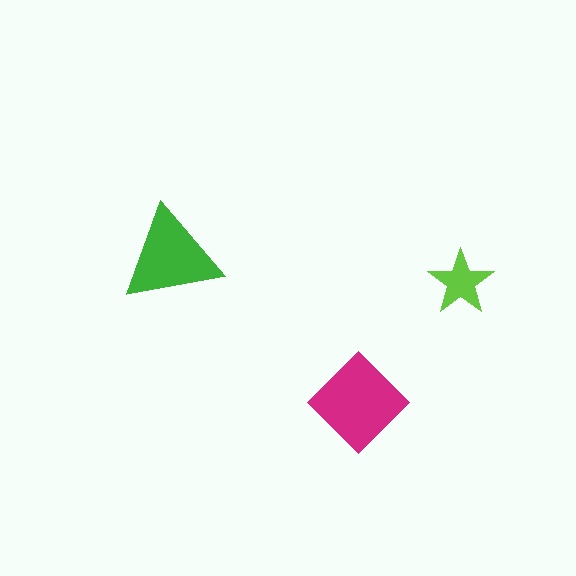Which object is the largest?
The magenta diamond.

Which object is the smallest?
The lime star.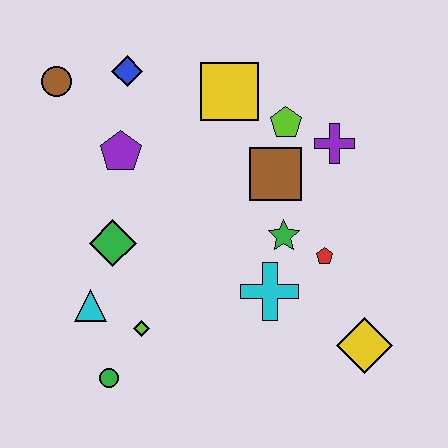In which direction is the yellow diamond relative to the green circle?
The yellow diamond is to the right of the green circle.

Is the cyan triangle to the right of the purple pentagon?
No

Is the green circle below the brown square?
Yes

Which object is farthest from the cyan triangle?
The purple cross is farthest from the cyan triangle.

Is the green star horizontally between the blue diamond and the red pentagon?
Yes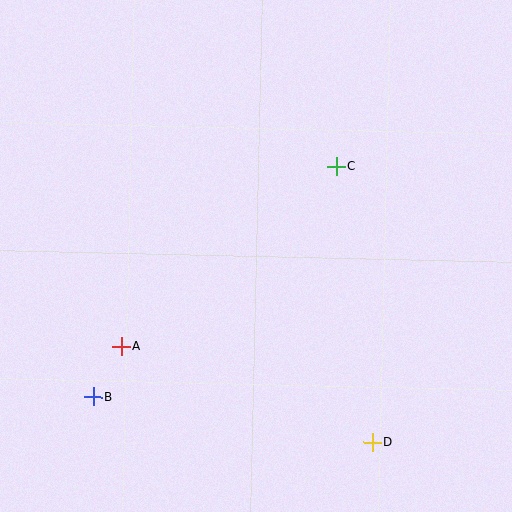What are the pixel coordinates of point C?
Point C is at (336, 166).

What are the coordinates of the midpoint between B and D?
The midpoint between B and D is at (233, 419).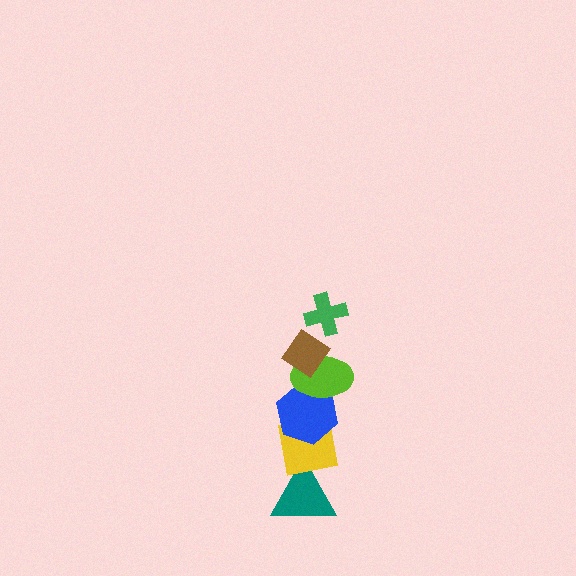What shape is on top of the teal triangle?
The yellow square is on top of the teal triangle.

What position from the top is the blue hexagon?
The blue hexagon is 4th from the top.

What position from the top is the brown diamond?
The brown diamond is 2nd from the top.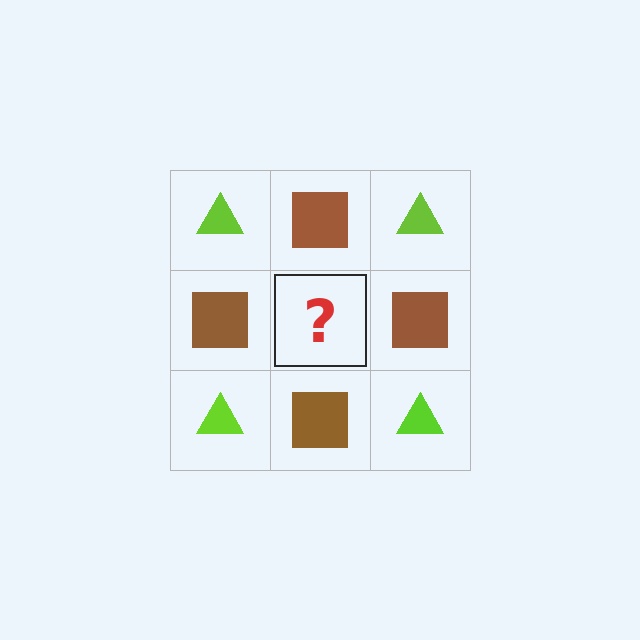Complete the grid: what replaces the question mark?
The question mark should be replaced with a lime triangle.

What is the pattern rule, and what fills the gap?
The rule is that it alternates lime triangle and brown square in a checkerboard pattern. The gap should be filled with a lime triangle.